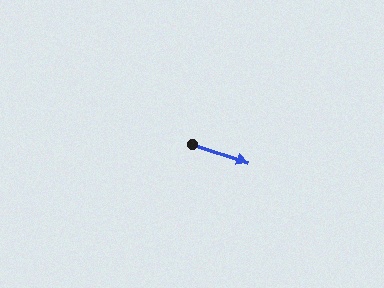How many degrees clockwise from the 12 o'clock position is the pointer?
Approximately 108 degrees.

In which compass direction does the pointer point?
East.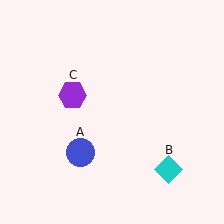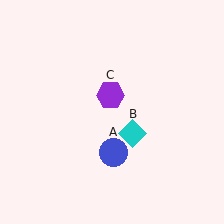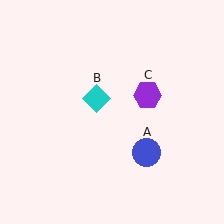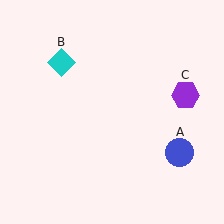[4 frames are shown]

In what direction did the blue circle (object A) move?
The blue circle (object A) moved right.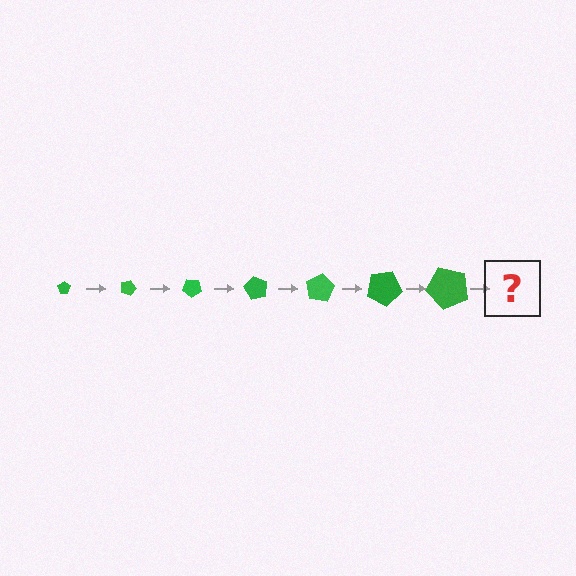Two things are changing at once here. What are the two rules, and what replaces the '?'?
The two rules are that the pentagon grows larger each step and it rotates 20 degrees each step. The '?' should be a pentagon, larger than the previous one and rotated 140 degrees from the start.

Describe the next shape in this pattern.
It should be a pentagon, larger than the previous one and rotated 140 degrees from the start.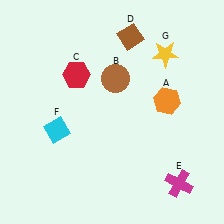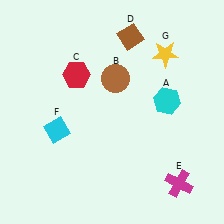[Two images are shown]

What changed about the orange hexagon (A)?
In Image 1, A is orange. In Image 2, it changed to cyan.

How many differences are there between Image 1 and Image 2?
There is 1 difference between the two images.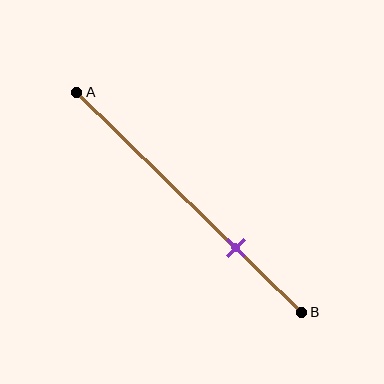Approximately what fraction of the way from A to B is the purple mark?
The purple mark is approximately 70% of the way from A to B.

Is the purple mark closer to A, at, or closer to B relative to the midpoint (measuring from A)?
The purple mark is closer to point B than the midpoint of segment AB.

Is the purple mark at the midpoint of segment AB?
No, the mark is at about 70% from A, not at the 50% midpoint.